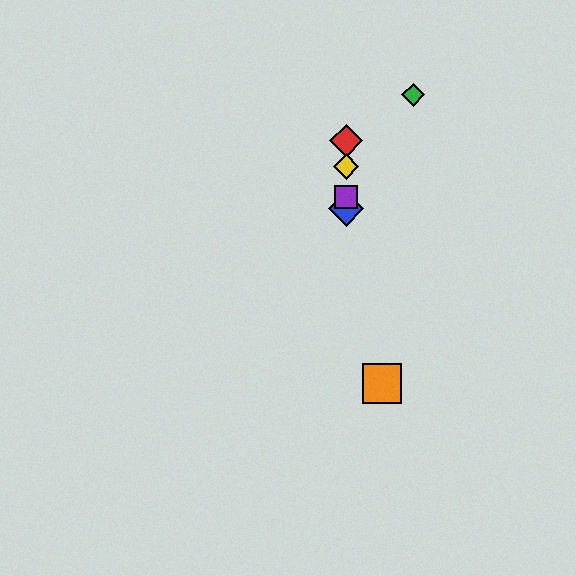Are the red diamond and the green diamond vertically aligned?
No, the red diamond is at x≈346 and the green diamond is at x≈413.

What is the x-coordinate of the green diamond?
The green diamond is at x≈413.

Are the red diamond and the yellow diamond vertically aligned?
Yes, both are at x≈346.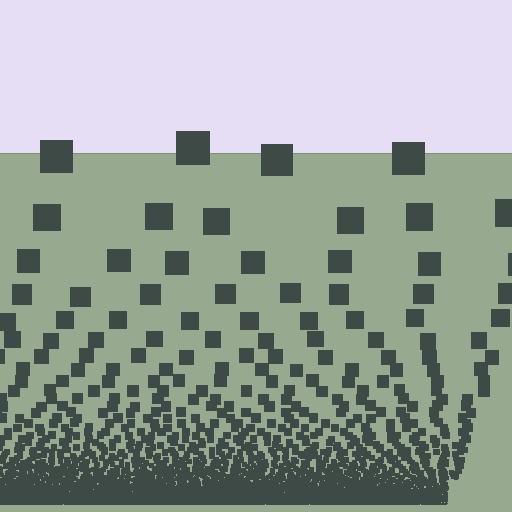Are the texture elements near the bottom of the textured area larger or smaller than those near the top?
Smaller. The gradient is inverted — elements near the bottom are smaller and denser.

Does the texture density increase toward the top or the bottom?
Density increases toward the bottom.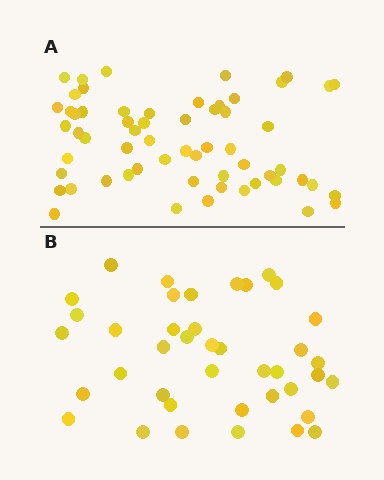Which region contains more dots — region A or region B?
Region A (the top region) has more dots.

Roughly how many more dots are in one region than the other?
Region A has approximately 20 more dots than region B.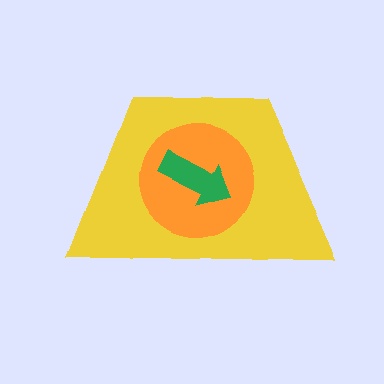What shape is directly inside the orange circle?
The green arrow.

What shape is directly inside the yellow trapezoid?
The orange circle.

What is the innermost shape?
The green arrow.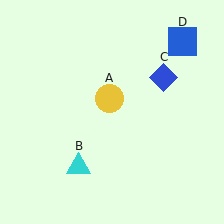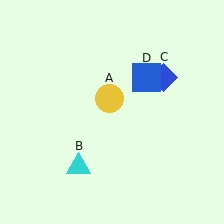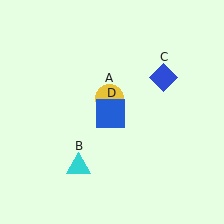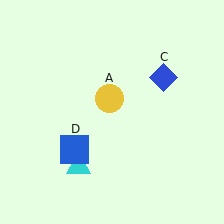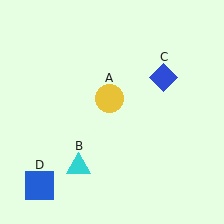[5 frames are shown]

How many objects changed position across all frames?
1 object changed position: blue square (object D).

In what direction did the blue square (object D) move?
The blue square (object D) moved down and to the left.